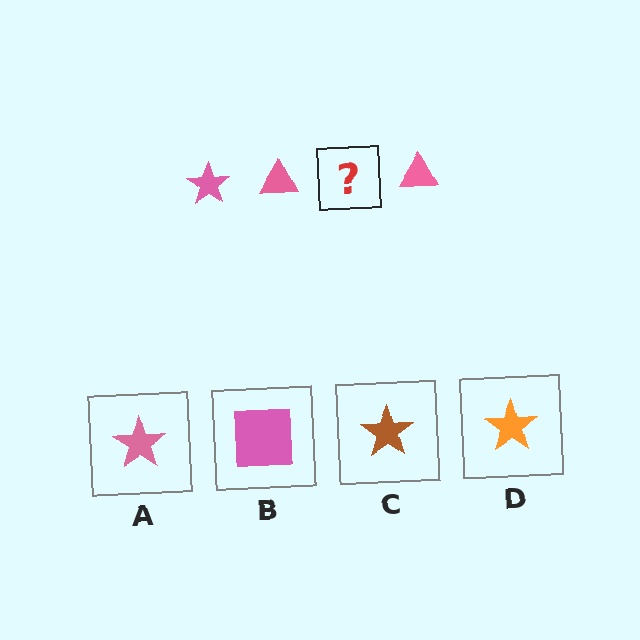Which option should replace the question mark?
Option A.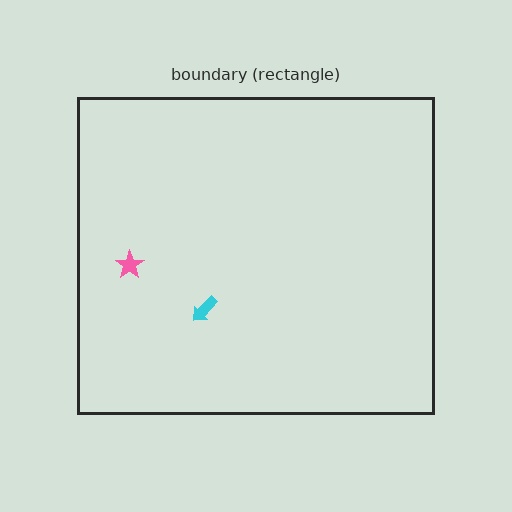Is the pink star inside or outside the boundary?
Inside.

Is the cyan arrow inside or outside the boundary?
Inside.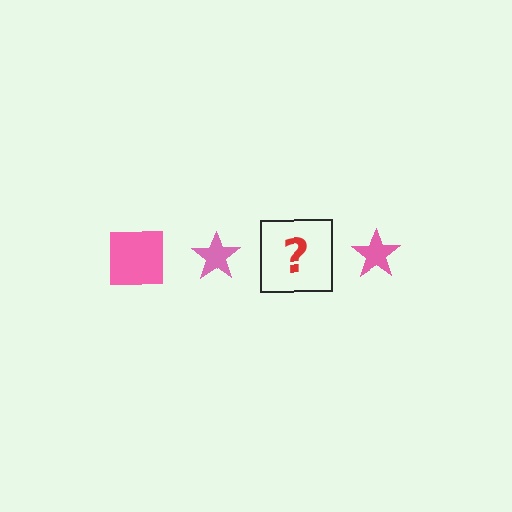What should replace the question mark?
The question mark should be replaced with a pink square.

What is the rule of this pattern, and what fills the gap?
The rule is that the pattern cycles through square, star shapes in pink. The gap should be filled with a pink square.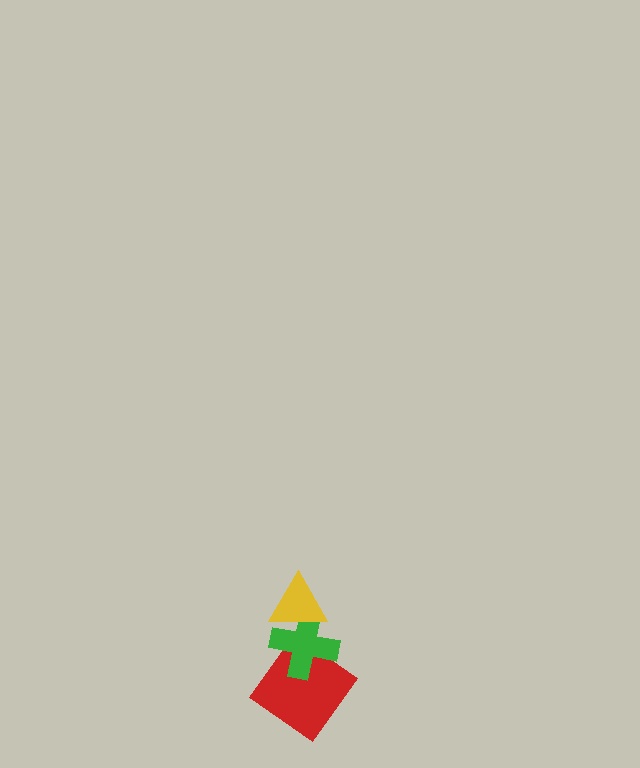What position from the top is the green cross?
The green cross is 2nd from the top.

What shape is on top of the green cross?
The yellow triangle is on top of the green cross.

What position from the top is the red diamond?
The red diamond is 3rd from the top.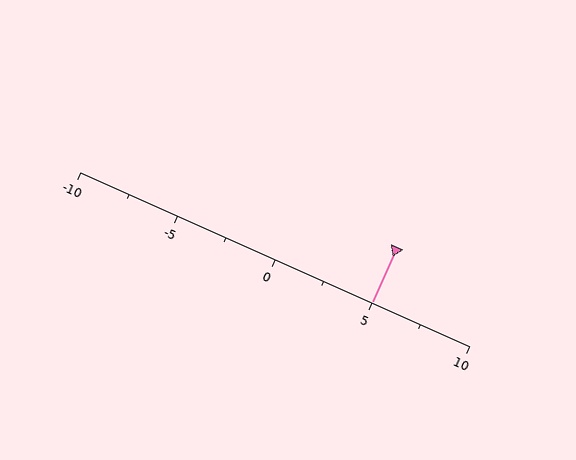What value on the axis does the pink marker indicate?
The marker indicates approximately 5.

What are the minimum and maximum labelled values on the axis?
The axis runs from -10 to 10.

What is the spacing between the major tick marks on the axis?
The major ticks are spaced 5 apart.